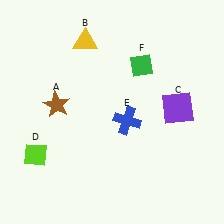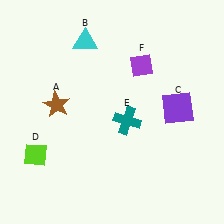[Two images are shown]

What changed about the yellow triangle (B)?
In Image 1, B is yellow. In Image 2, it changed to cyan.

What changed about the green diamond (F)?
In Image 1, F is green. In Image 2, it changed to purple.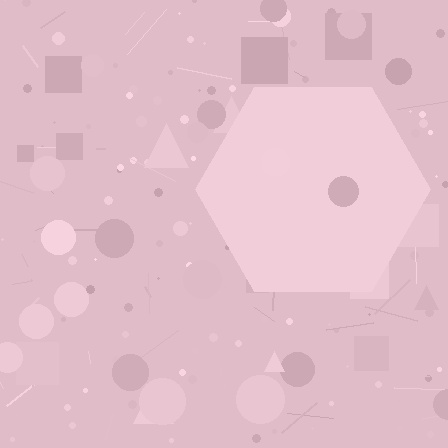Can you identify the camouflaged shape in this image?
The camouflaged shape is a hexagon.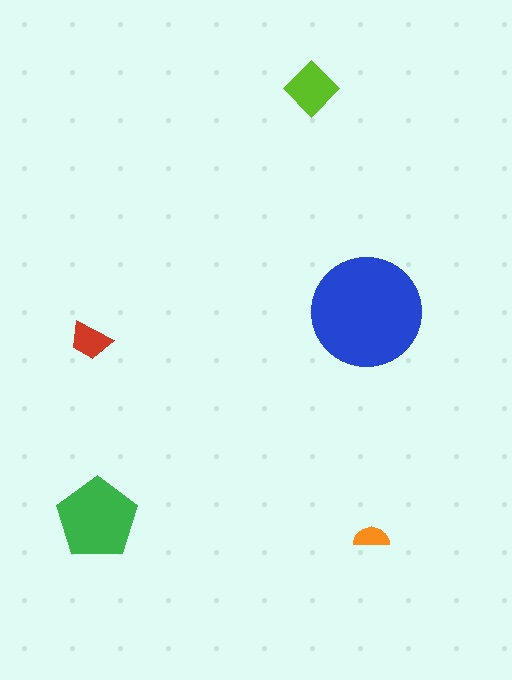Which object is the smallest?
The orange semicircle.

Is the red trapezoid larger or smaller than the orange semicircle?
Larger.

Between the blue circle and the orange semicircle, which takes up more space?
The blue circle.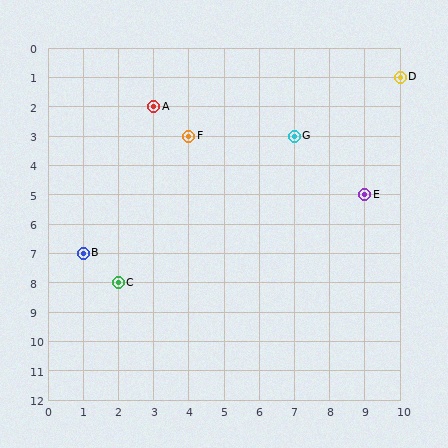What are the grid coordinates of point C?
Point C is at grid coordinates (2, 8).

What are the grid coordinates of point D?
Point D is at grid coordinates (10, 1).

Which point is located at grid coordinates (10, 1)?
Point D is at (10, 1).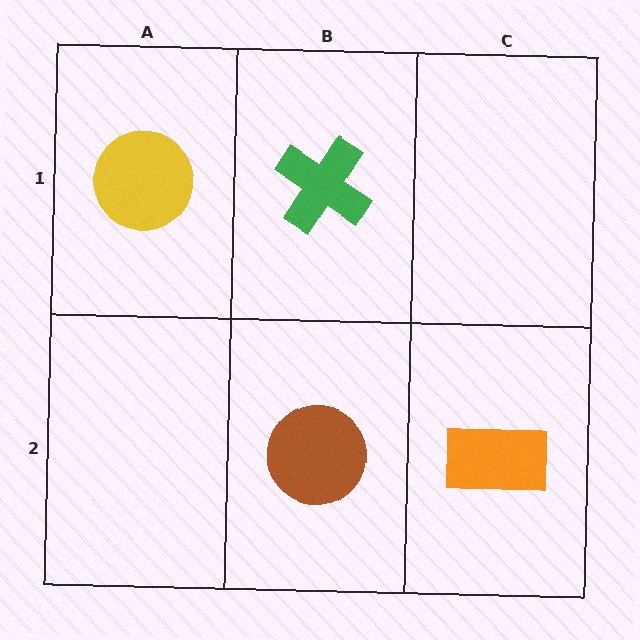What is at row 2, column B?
A brown circle.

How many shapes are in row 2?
2 shapes.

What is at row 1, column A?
A yellow circle.